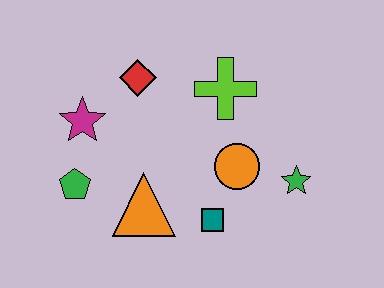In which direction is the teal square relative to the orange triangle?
The teal square is to the right of the orange triangle.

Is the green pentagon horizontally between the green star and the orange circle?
No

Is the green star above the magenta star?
No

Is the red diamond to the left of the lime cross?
Yes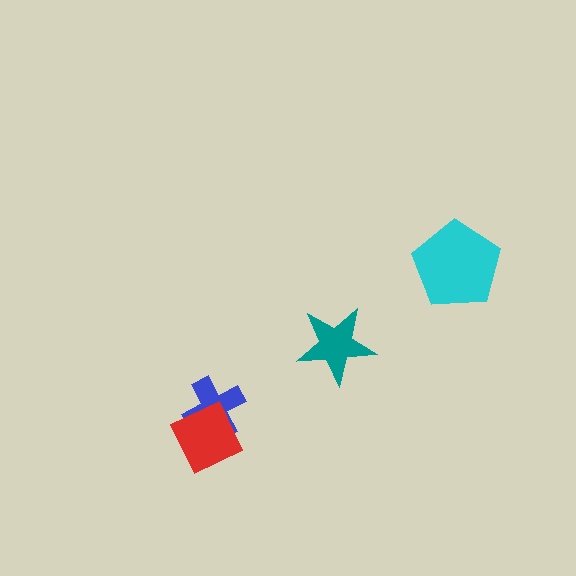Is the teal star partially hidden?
No, no other shape covers it.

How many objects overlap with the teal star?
0 objects overlap with the teal star.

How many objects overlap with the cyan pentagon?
0 objects overlap with the cyan pentagon.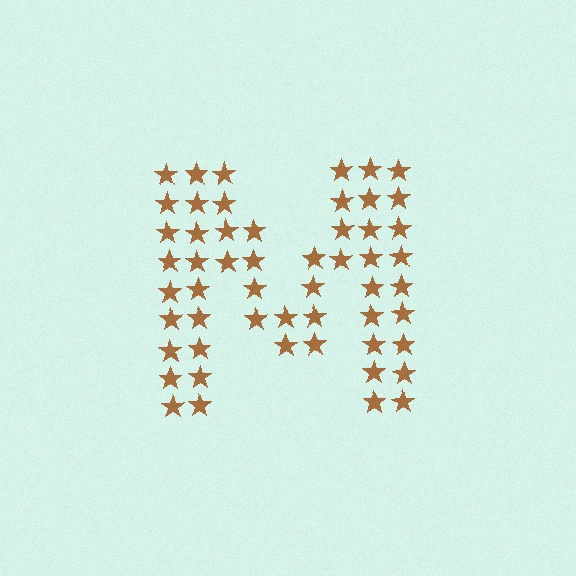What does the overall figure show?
The overall figure shows the letter M.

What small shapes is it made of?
It is made of small stars.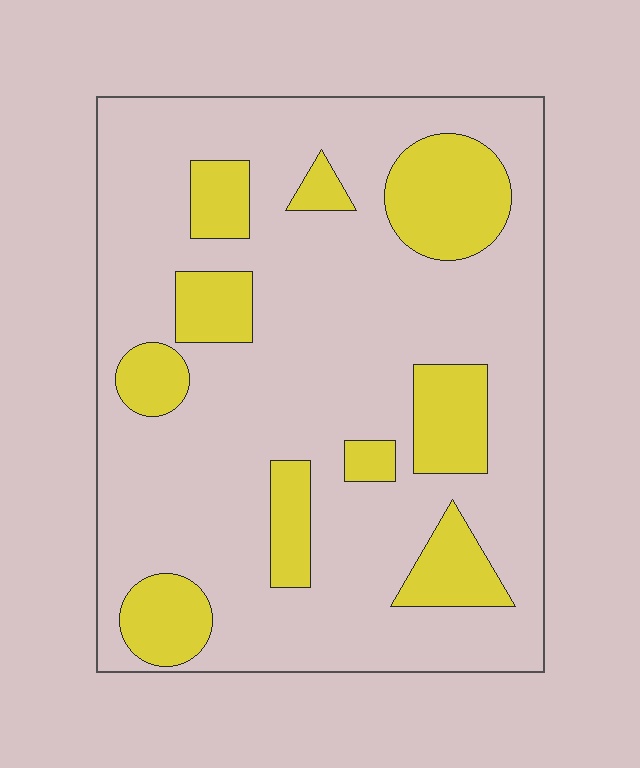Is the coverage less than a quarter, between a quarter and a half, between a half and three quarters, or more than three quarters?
Less than a quarter.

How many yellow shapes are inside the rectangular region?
10.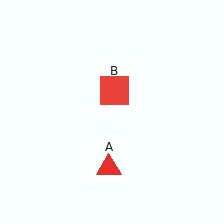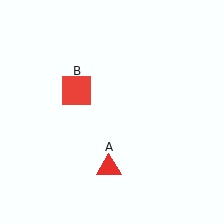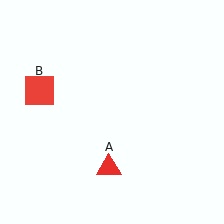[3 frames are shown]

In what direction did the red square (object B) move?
The red square (object B) moved left.